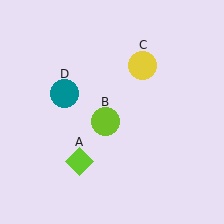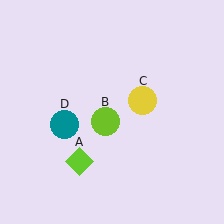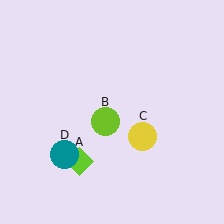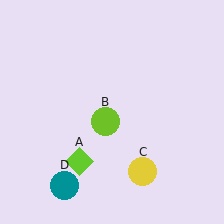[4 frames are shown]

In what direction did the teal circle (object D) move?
The teal circle (object D) moved down.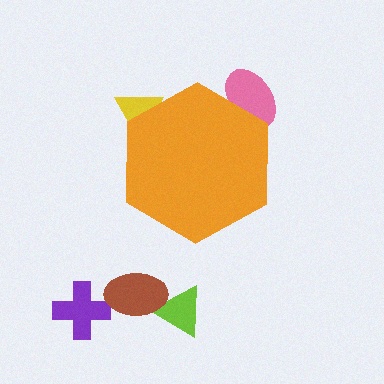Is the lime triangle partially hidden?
No, the lime triangle is fully visible.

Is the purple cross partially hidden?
No, the purple cross is fully visible.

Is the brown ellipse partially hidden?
No, the brown ellipse is fully visible.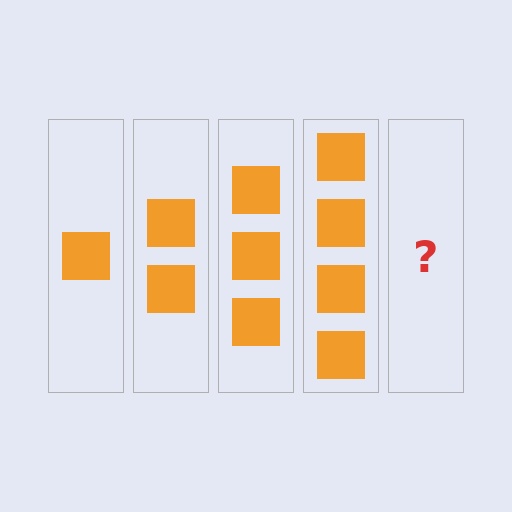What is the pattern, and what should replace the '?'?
The pattern is that each step adds one more square. The '?' should be 5 squares.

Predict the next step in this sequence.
The next step is 5 squares.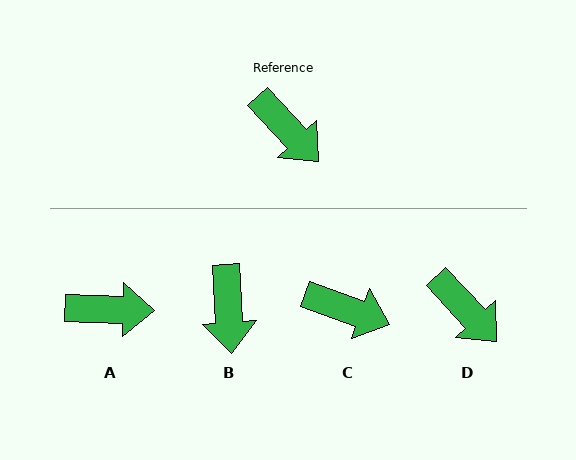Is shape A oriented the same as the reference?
No, it is off by about 45 degrees.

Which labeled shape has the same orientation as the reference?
D.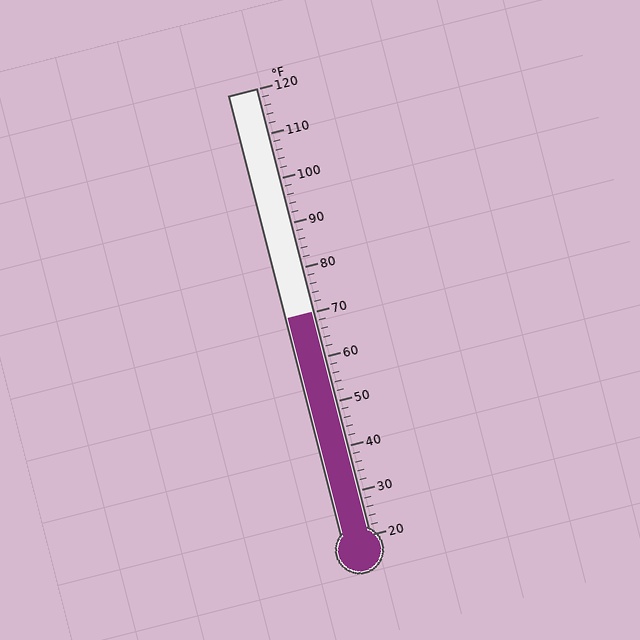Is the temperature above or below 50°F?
The temperature is above 50°F.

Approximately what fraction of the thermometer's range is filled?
The thermometer is filled to approximately 50% of its range.